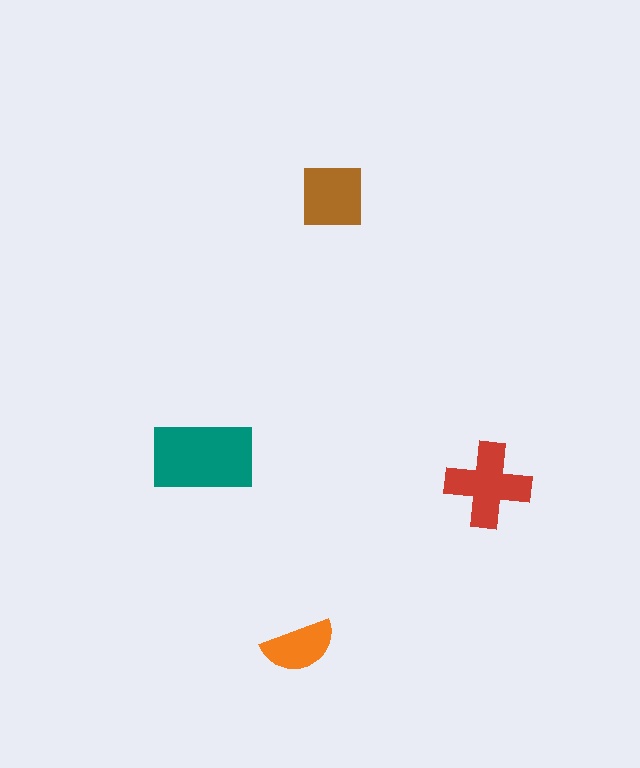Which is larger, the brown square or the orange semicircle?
The brown square.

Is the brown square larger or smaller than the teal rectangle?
Smaller.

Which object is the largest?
The teal rectangle.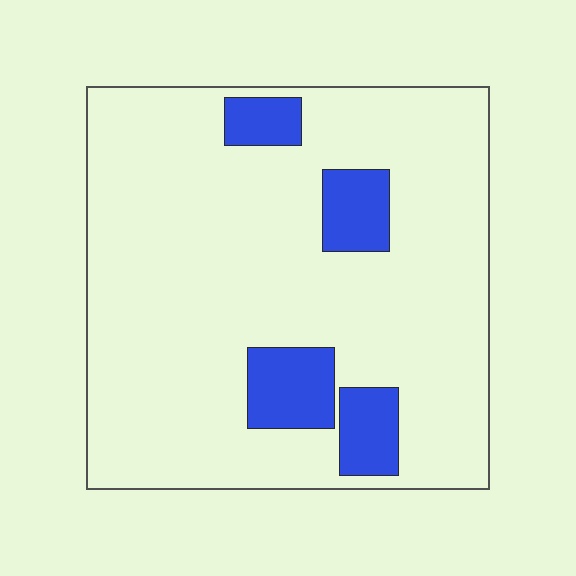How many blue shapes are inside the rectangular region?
4.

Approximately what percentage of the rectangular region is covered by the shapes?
Approximately 15%.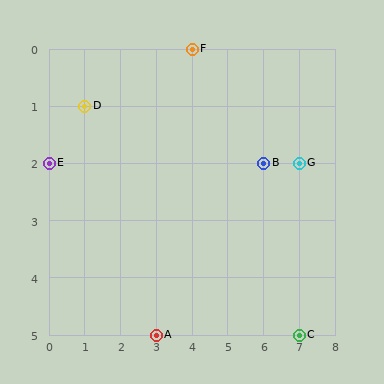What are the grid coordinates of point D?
Point D is at grid coordinates (1, 1).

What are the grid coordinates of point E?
Point E is at grid coordinates (0, 2).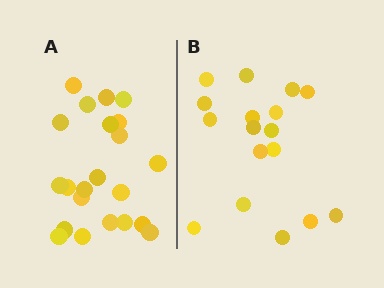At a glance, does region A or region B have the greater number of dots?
Region A (the left region) has more dots.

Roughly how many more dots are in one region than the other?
Region A has about 5 more dots than region B.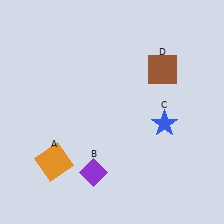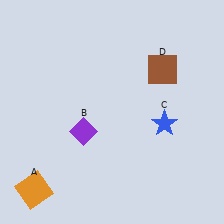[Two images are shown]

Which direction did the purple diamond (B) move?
The purple diamond (B) moved up.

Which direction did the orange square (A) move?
The orange square (A) moved down.